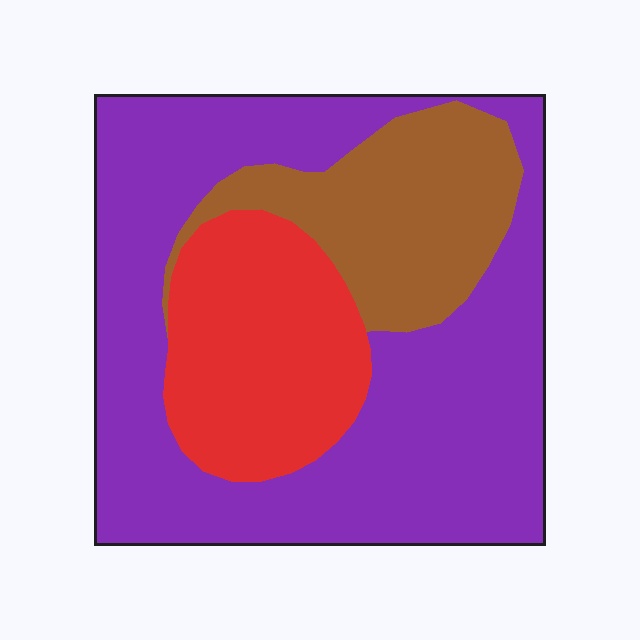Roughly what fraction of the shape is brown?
Brown takes up about one fifth (1/5) of the shape.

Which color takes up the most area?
Purple, at roughly 60%.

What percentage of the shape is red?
Red covers roughly 20% of the shape.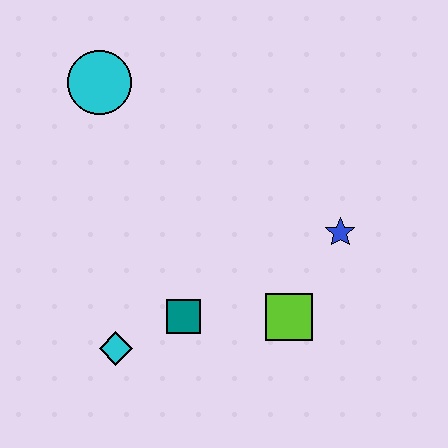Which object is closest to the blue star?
The lime square is closest to the blue star.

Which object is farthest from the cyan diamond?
The cyan circle is farthest from the cyan diamond.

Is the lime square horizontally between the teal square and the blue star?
Yes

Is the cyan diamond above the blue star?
No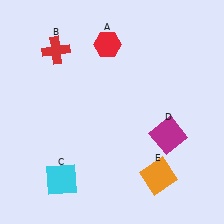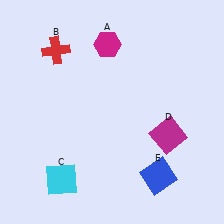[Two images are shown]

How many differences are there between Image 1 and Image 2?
There are 2 differences between the two images.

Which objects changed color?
A changed from red to magenta. E changed from orange to blue.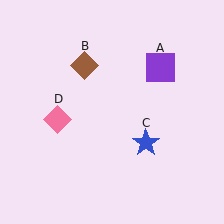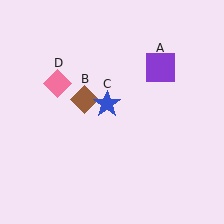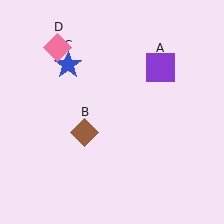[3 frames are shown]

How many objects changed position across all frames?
3 objects changed position: brown diamond (object B), blue star (object C), pink diamond (object D).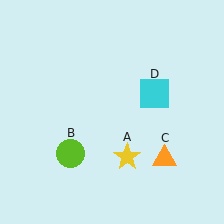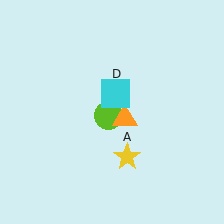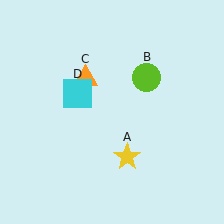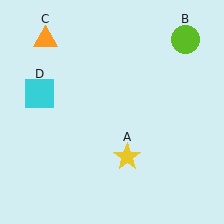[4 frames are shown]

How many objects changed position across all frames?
3 objects changed position: lime circle (object B), orange triangle (object C), cyan square (object D).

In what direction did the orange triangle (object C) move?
The orange triangle (object C) moved up and to the left.